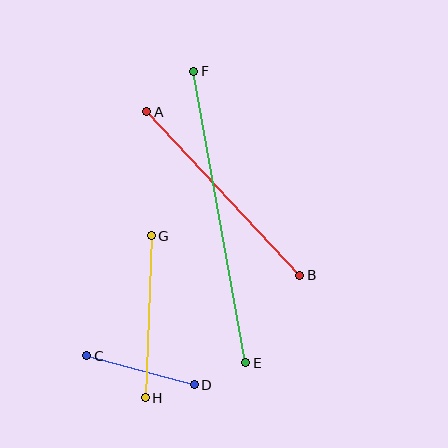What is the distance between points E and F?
The distance is approximately 296 pixels.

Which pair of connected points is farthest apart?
Points E and F are farthest apart.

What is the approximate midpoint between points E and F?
The midpoint is at approximately (220, 217) pixels.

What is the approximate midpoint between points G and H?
The midpoint is at approximately (148, 317) pixels.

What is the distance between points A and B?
The distance is approximately 224 pixels.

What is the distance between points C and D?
The distance is approximately 111 pixels.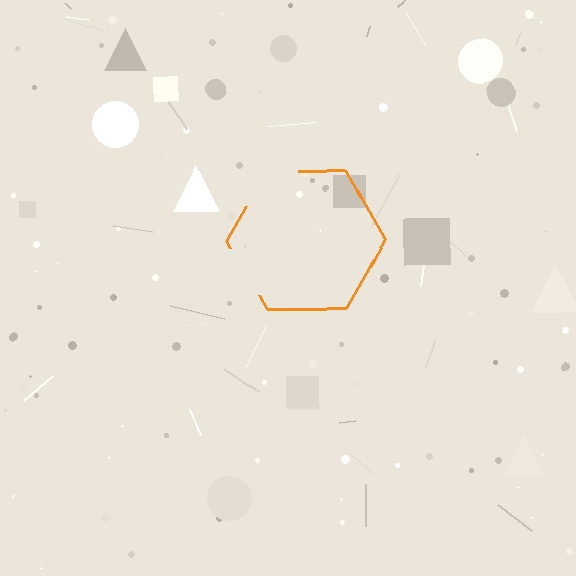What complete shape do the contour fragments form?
The contour fragments form a hexagon.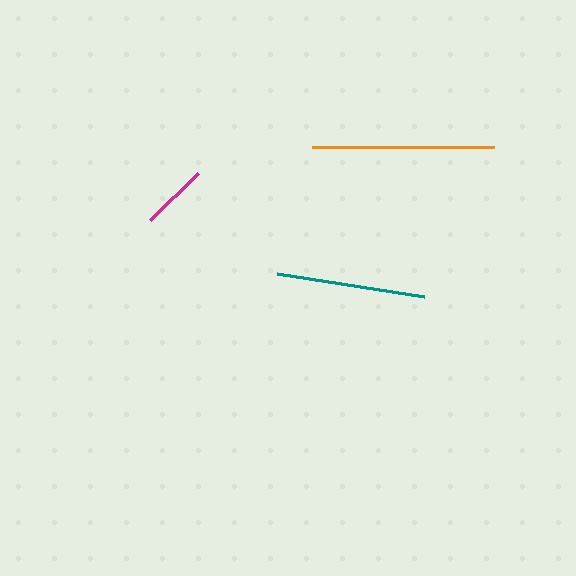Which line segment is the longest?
The orange line is the longest at approximately 182 pixels.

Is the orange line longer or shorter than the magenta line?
The orange line is longer than the magenta line.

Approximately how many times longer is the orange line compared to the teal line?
The orange line is approximately 1.2 times the length of the teal line.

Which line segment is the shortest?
The magenta line is the shortest at approximately 67 pixels.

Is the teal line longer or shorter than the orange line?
The orange line is longer than the teal line.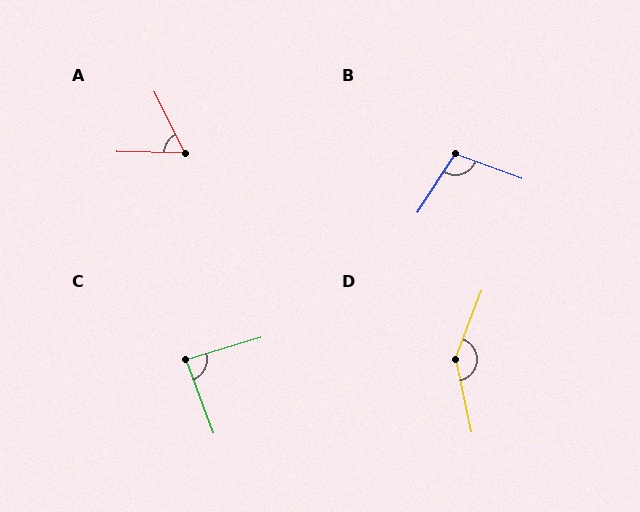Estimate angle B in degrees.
Approximately 103 degrees.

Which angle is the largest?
D, at approximately 147 degrees.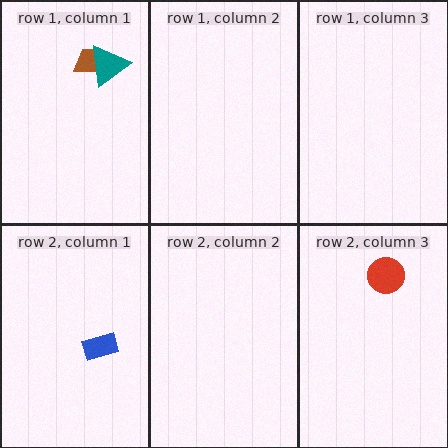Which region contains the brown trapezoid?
The row 1, column 1 region.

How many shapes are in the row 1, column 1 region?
2.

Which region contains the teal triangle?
The row 1, column 1 region.